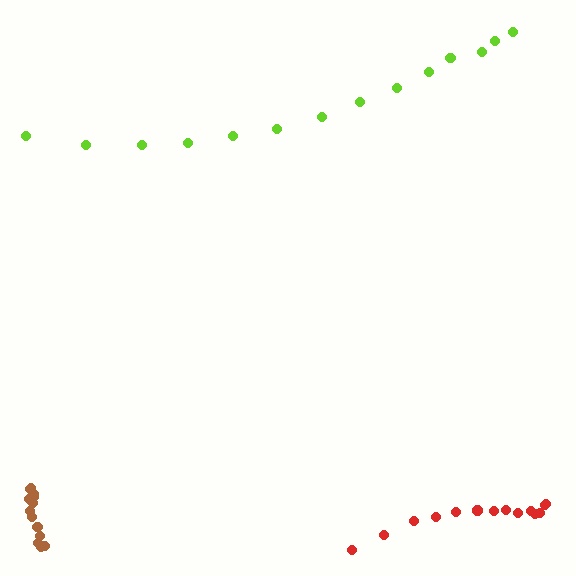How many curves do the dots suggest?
There are 3 distinct paths.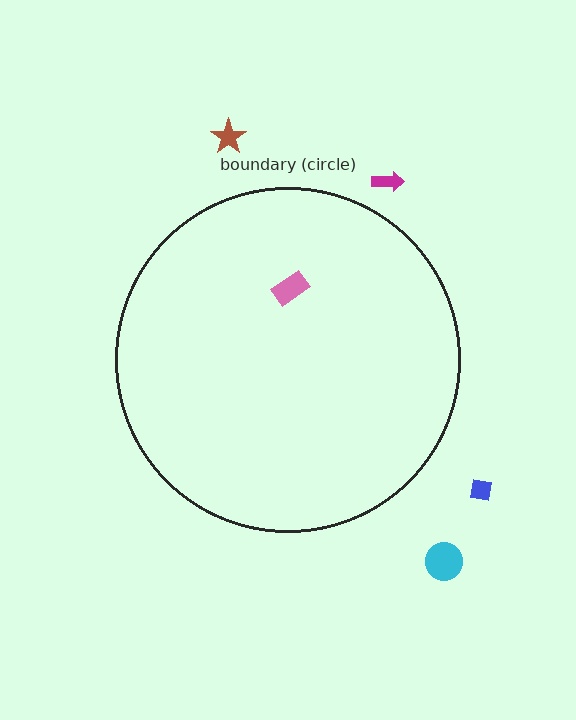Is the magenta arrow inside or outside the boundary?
Outside.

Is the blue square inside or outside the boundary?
Outside.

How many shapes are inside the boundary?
1 inside, 4 outside.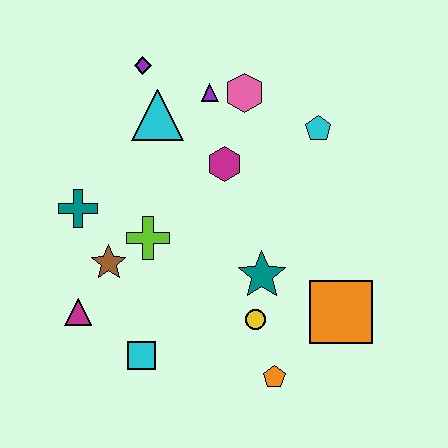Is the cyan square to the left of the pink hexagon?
Yes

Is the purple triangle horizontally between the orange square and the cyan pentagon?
No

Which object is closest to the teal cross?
The brown star is closest to the teal cross.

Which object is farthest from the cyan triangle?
The orange pentagon is farthest from the cyan triangle.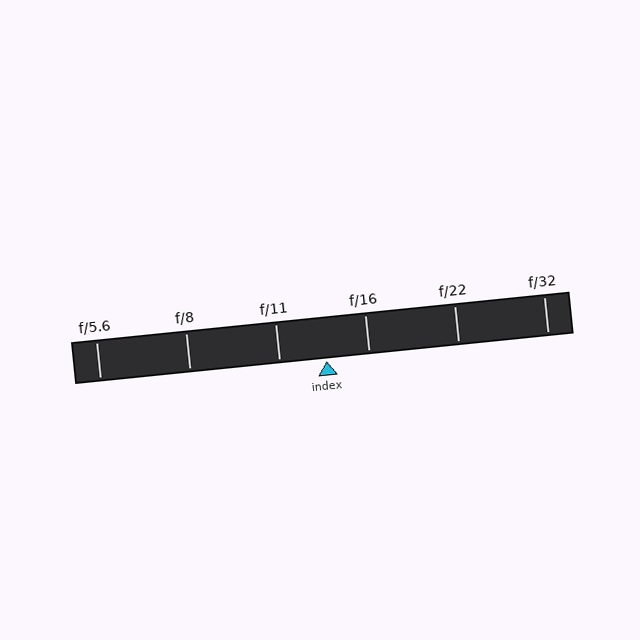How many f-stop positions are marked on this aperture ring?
There are 6 f-stop positions marked.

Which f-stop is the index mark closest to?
The index mark is closest to f/16.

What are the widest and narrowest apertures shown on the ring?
The widest aperture shown is f/5.6 and the narrowest is f/32.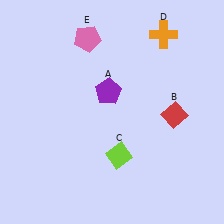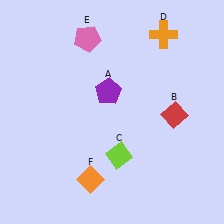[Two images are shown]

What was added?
An orange diamond (F) was added in Image 2.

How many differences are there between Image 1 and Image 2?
There is 1 difference between the two images.